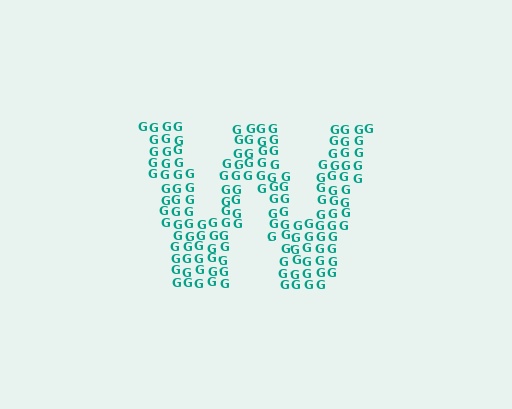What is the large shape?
The large shape is the letter W.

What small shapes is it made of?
It is made of small letter G's.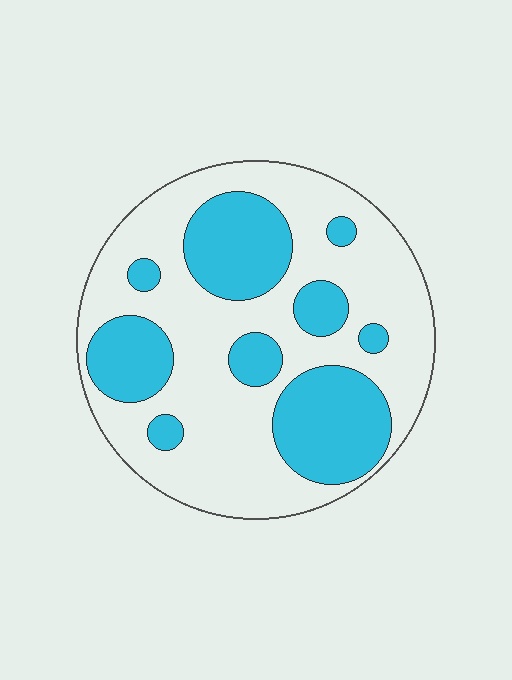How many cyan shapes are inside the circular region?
9.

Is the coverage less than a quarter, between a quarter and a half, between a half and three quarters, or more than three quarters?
Between a quarter and a half.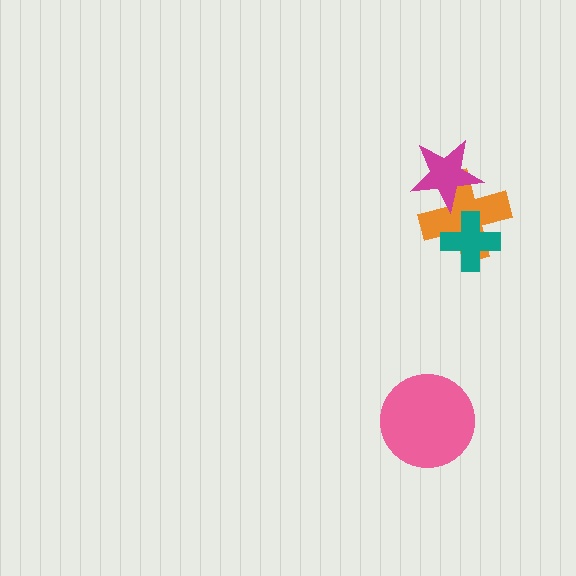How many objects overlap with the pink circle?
0 objects overlap with the pink circle.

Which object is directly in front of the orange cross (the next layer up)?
The magenta star is directly in front of the orange cross.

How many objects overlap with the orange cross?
2 objects overlap with the orange cross.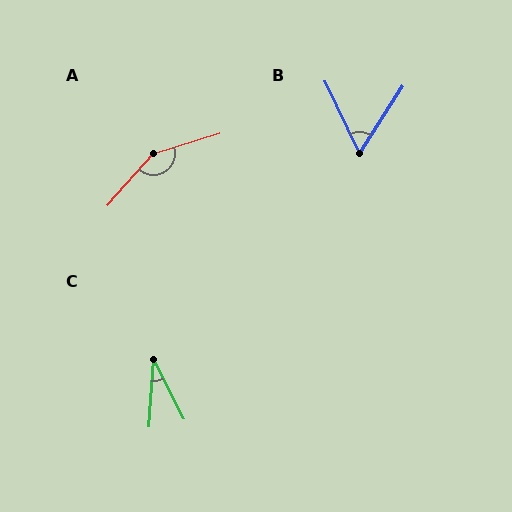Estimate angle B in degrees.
Approximately 58 degrees.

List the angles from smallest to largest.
C (31°), B (58°), A (149°).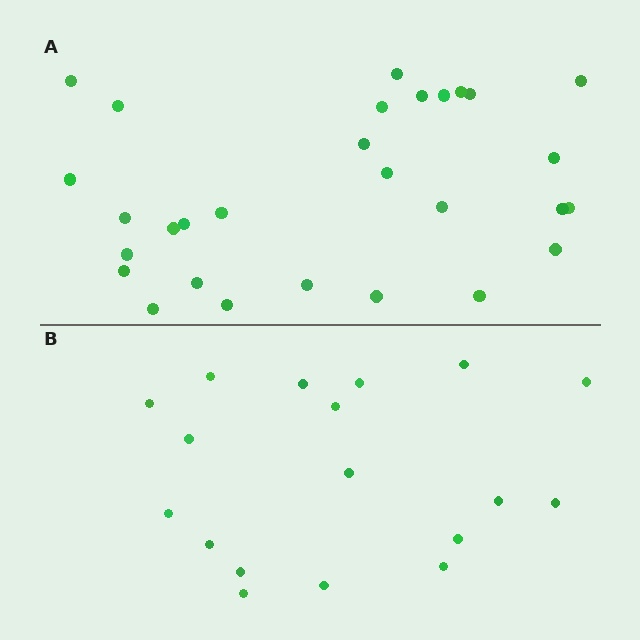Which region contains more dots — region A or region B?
Region A (the top region) has more dots.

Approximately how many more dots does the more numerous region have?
Region A has roughly 12 or so more dots than region B.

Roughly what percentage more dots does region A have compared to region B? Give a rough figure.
About 60% more.